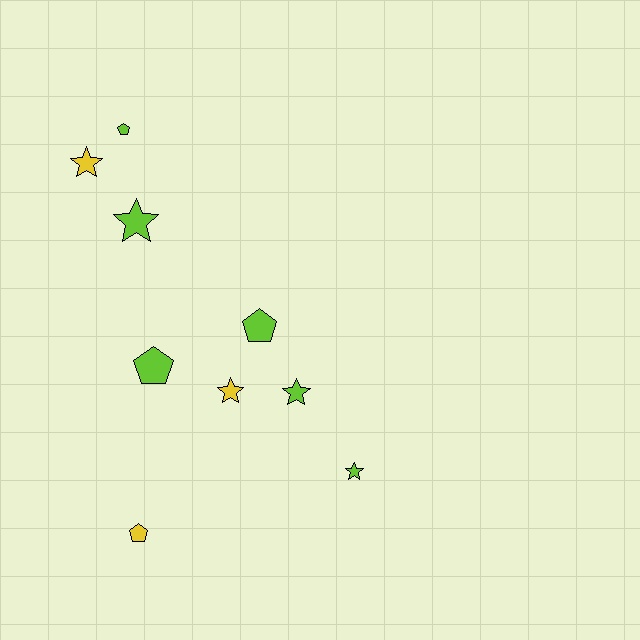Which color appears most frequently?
Lime, with 6 objects.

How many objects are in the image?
There are 9 objects.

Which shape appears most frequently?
Star, with 5 objects.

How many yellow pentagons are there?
There is 1 yellow pentagon.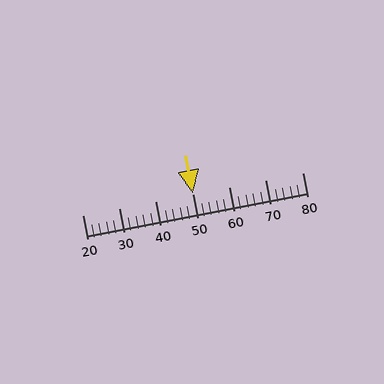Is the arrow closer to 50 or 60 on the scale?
The arrow is closer to 50.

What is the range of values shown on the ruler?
The ruler shows values from 20 to 80.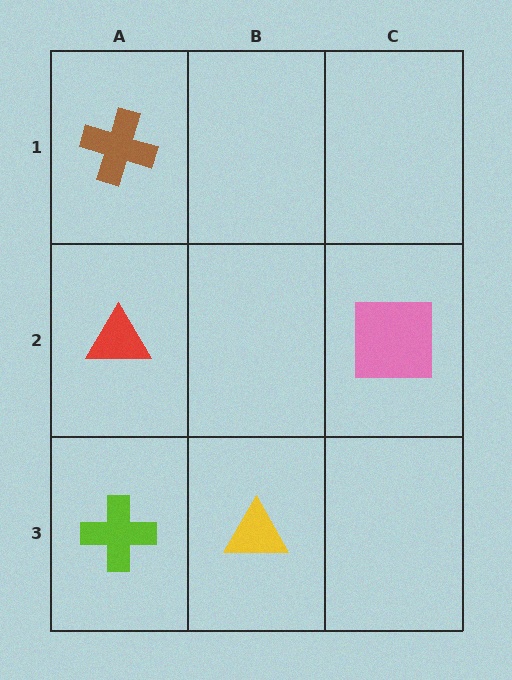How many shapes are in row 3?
2 shapes.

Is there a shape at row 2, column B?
No, that cell is empty.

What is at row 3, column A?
A lime cross.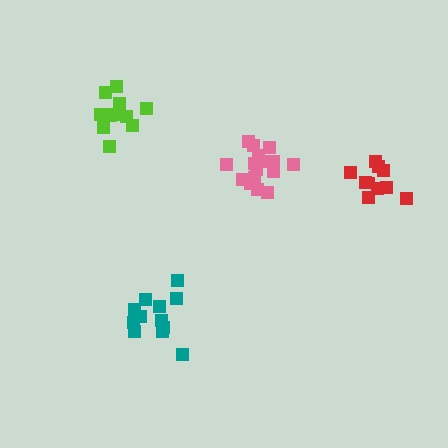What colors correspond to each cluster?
The clusters are colored: teal, pink, lime, red.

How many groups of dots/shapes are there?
There are 4 groups.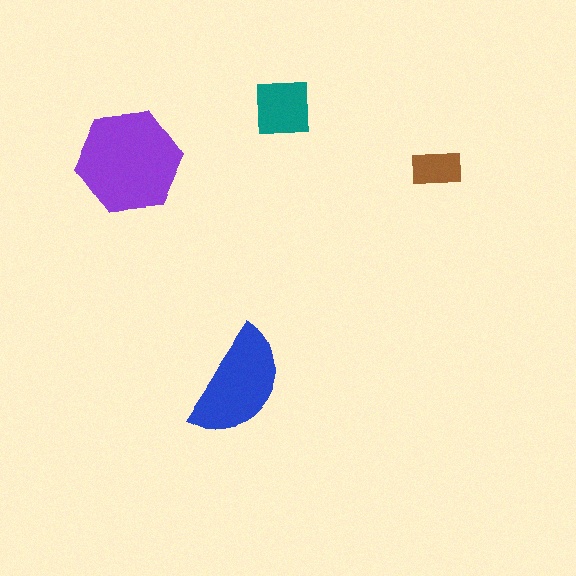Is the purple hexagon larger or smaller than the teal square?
Larger.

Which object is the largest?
The purple hexagon.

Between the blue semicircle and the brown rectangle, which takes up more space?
The blue semicircle.